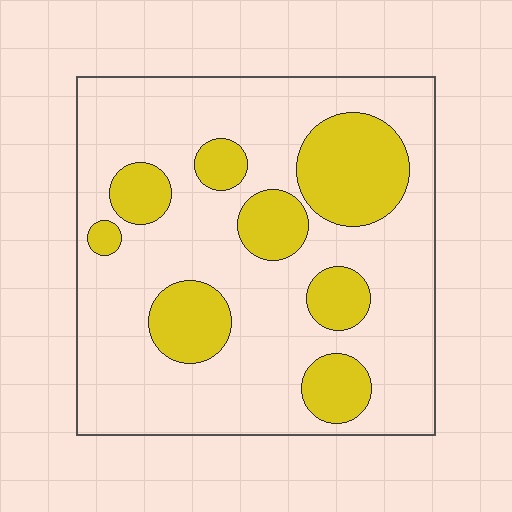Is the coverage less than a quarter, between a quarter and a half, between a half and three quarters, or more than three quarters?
Between a quarter and a half.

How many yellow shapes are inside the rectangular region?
8.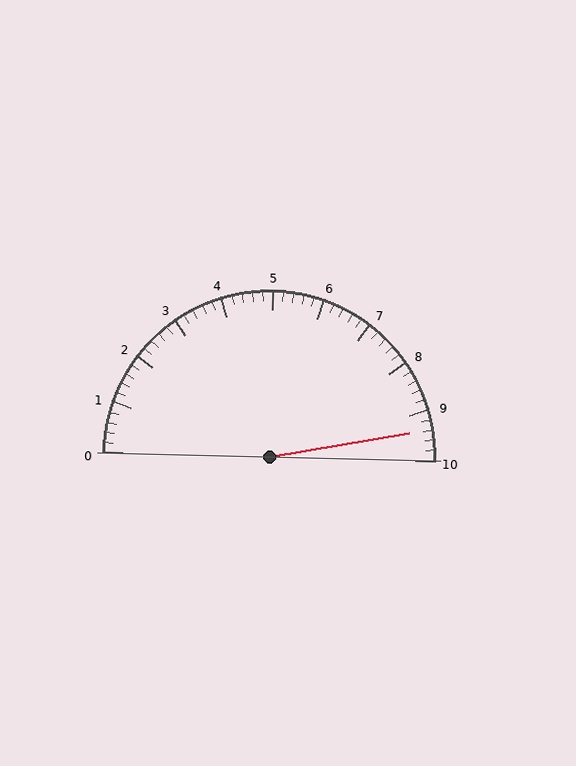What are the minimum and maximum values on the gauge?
The gauge ranges from 0 to 10.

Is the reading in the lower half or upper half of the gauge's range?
The reading is in the upper half of the range (0 to 10).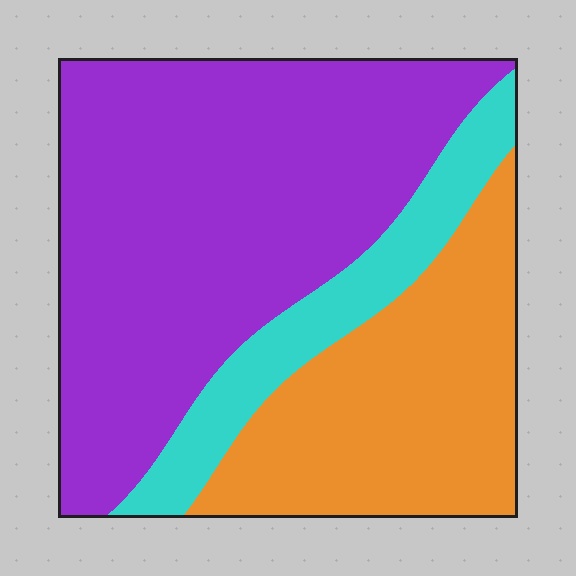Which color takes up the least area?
Cyan, at roughly 15%.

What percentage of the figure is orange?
Orange takes up about one third (1/3) of the figure.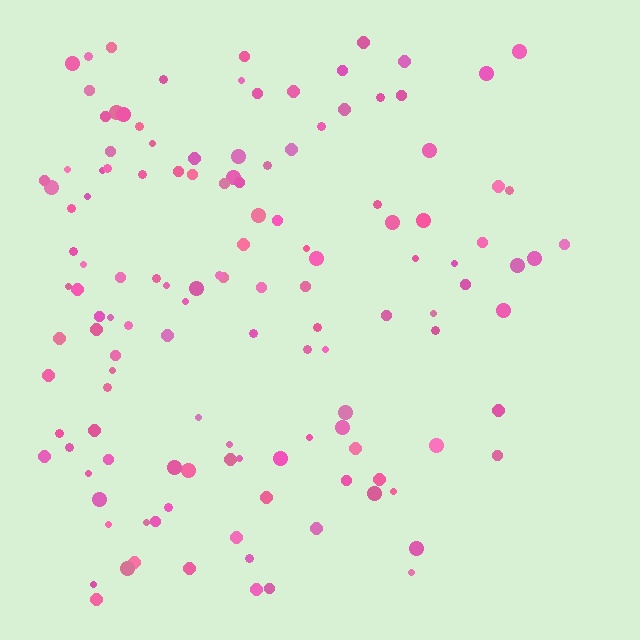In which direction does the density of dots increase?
From right to left, with the left side densest.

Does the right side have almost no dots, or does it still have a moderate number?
Still a moderate number, just noticeably fewer than the left.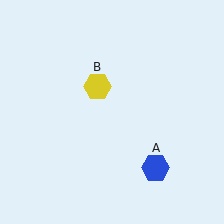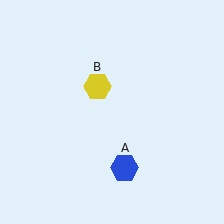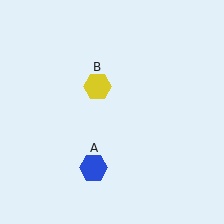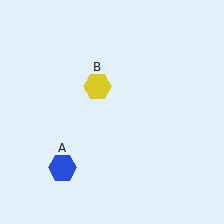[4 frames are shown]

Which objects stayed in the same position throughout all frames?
Yellow hexagon (object B) remained stationary.